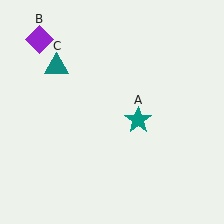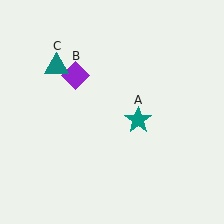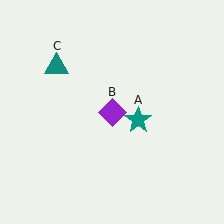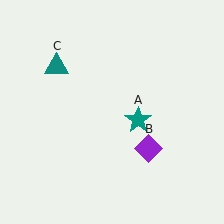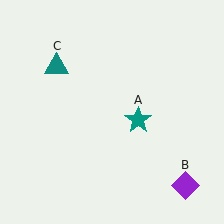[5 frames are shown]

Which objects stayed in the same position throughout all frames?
Teal star (object A) and teal triangle (object C) remained stationary.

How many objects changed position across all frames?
1 object changed position: purple diamond (object B).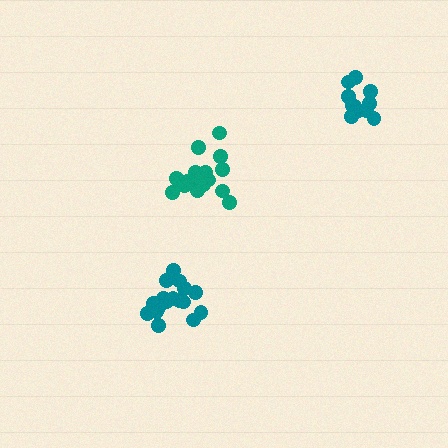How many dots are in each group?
Group 1: 11 dots, Group 2: 16 dots, Group 3: 17 dots (44 total).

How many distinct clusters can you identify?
There are 3 distinct clusters.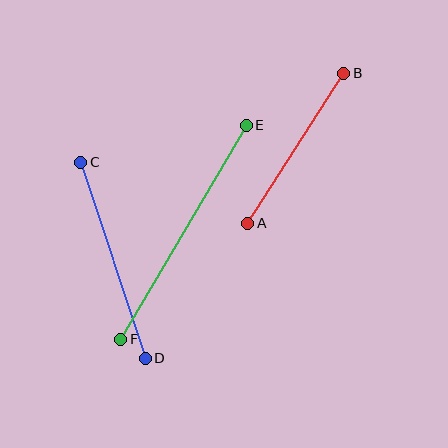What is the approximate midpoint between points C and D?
The midpoint is at approximately (113, 260) pixels.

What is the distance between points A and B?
The distance is approximately 178 pixels.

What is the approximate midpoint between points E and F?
The midpoint is at approximately (184, 232) pixels.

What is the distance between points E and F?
The distance is approximately 248 pixels.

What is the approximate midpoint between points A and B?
The midpoint is at approximately (296, 148) pixels.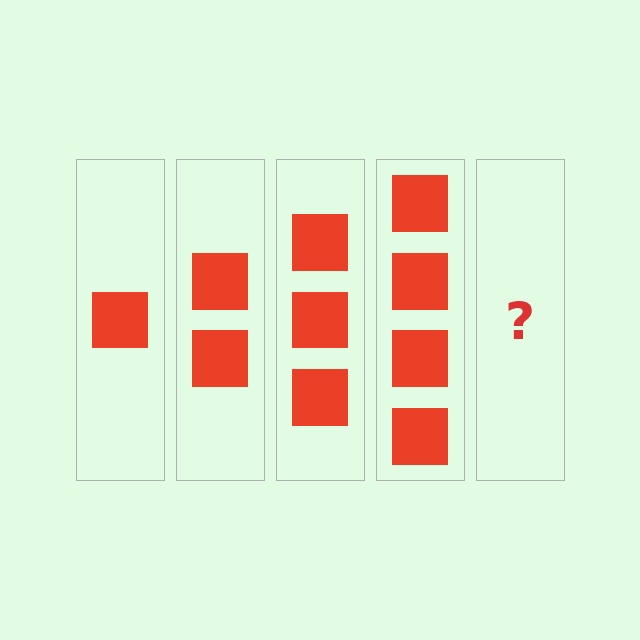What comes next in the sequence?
The next element should be 5 squares.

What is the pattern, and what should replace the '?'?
The pattern is that each step adds one more square. The '?' should be 5 squares.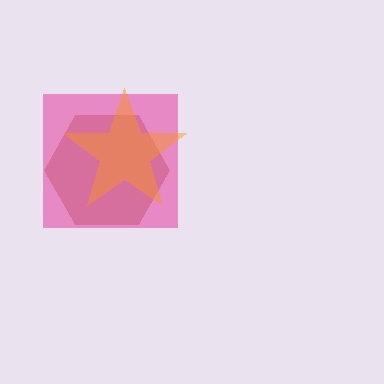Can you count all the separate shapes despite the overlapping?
Yes, there are 3 separate shapes.